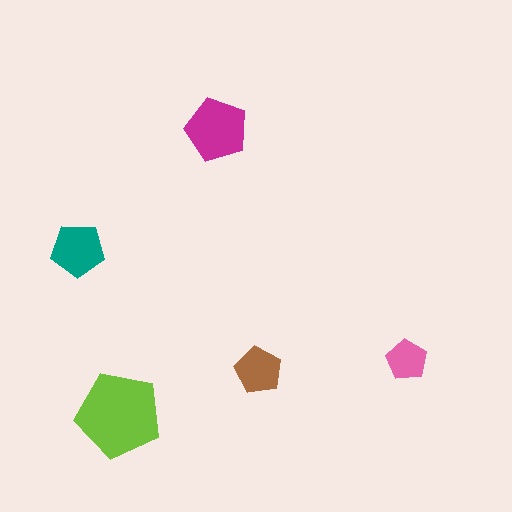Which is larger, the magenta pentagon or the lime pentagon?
The lime one.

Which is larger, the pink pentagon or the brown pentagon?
The brown one.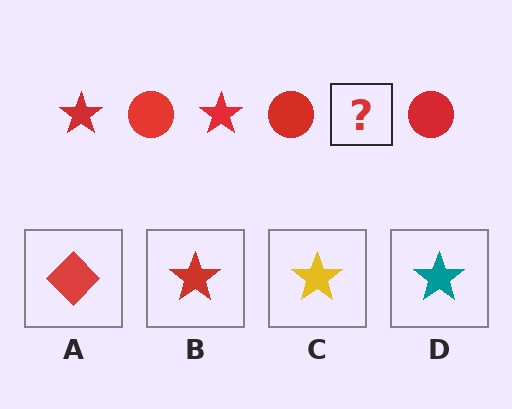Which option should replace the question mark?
Option B.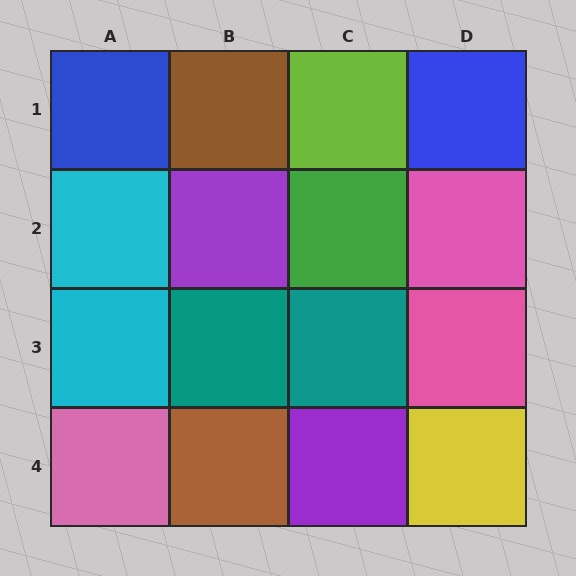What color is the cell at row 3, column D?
Pink.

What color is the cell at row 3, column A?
Cyan.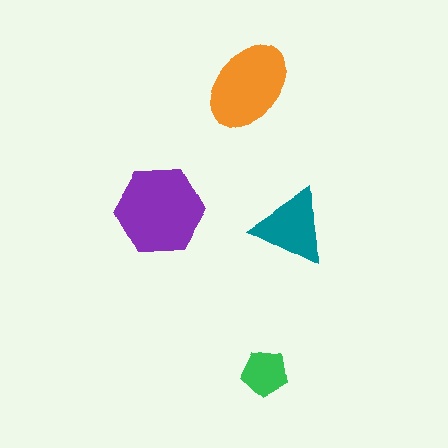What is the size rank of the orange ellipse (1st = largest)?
2nd.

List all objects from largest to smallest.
The purple hexagon, the orange ellipse, the teal triangle, the green pentagon.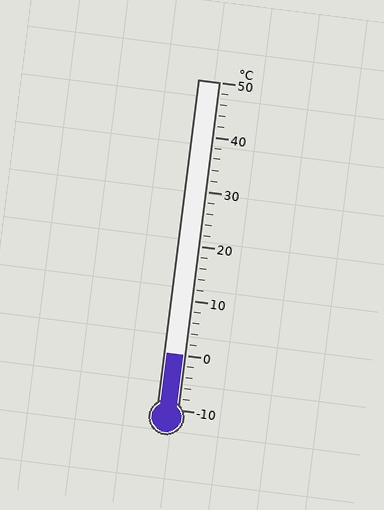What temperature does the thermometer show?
The thermometer shows approximately 0°C.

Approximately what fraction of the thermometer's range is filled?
The thermometer is filled to approximately 15% of its range.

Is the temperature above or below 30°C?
The temperature is below 30°C.